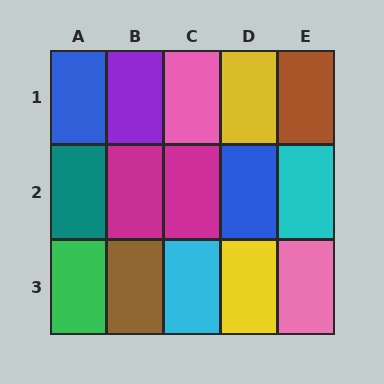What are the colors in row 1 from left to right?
Blue, purple, pink, yellow, brown.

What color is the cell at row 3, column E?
Pink.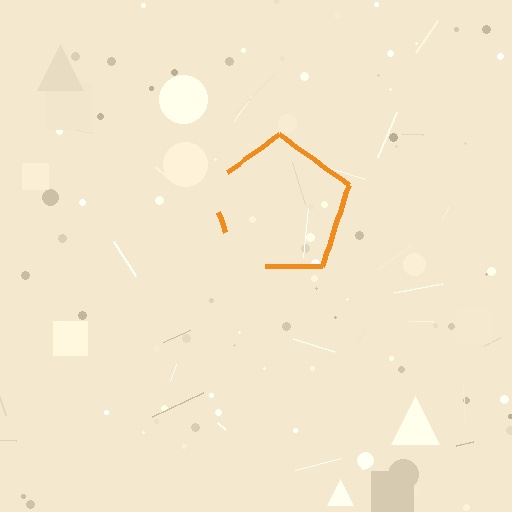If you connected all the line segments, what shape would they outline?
They would outline a pentagon.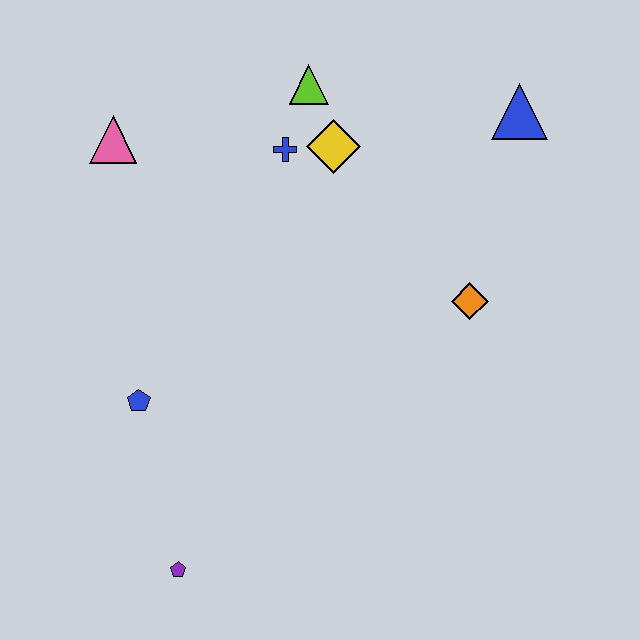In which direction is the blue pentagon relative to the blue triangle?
The blue pentagon is to the left of the blue triangle.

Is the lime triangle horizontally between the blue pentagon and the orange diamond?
Yes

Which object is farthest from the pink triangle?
The purple pentagon is farthest from the pink triangle.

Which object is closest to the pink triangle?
The blue cross is closest to the pink triangle.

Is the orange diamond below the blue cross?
Yes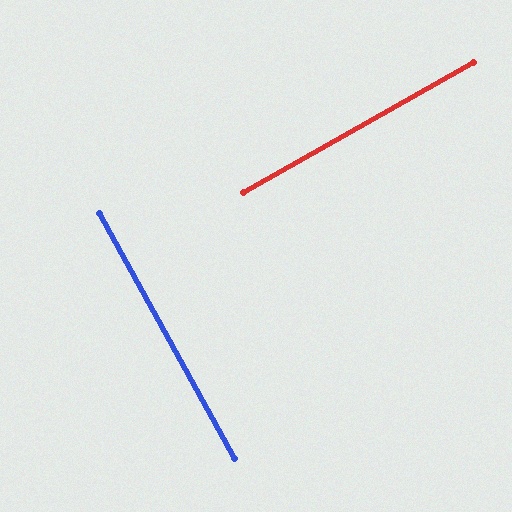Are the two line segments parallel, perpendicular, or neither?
Perpendicular — they meet at approximately 90°.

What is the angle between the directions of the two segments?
Approximately 90 degrees.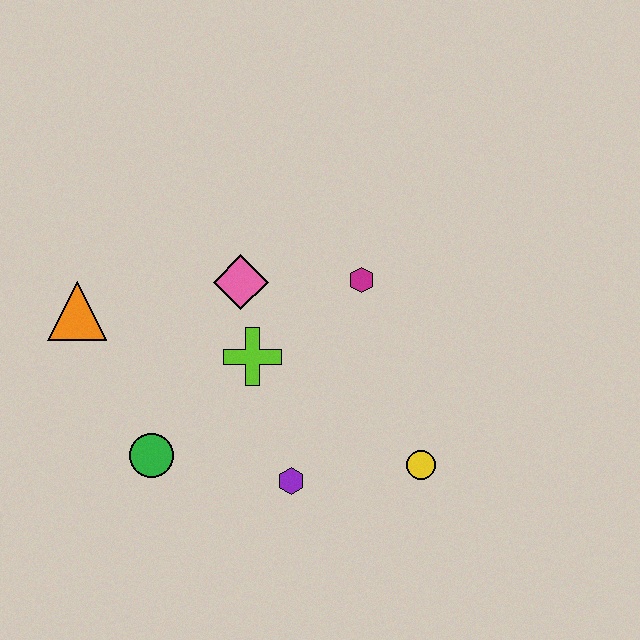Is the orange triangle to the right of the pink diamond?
No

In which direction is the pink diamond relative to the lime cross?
The pink diamond is above the lime cross.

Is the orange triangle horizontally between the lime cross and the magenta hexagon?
No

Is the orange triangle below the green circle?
No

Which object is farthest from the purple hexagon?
The orange triangle is farthest from the purple hexagon.